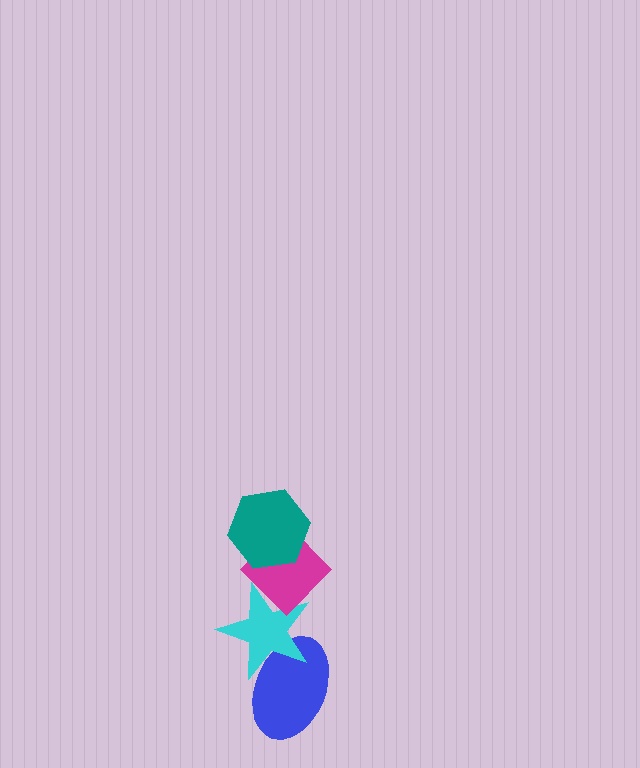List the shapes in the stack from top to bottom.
From top to bottom: the teal hexagon, the magenta diamond, the cyan star, the blue ellipse.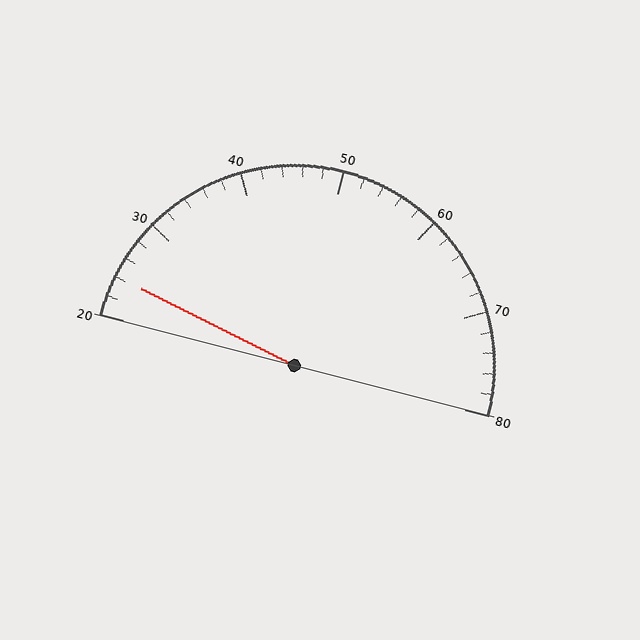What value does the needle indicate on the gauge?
The needle indicates approximately 24.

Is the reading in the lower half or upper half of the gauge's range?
The reading is in the lower half of the range (20 to 80).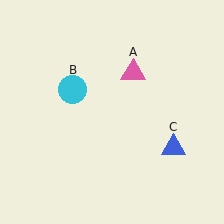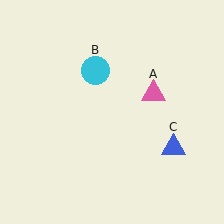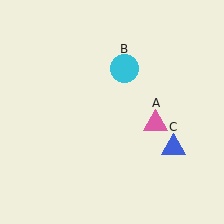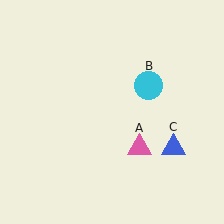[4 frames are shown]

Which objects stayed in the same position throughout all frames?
Blue triangle (object C) remained stationary.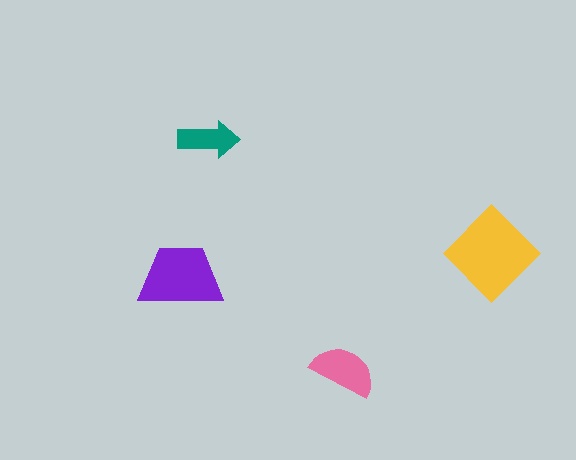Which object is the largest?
The yellow diamond.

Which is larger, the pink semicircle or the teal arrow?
The pink semicircle.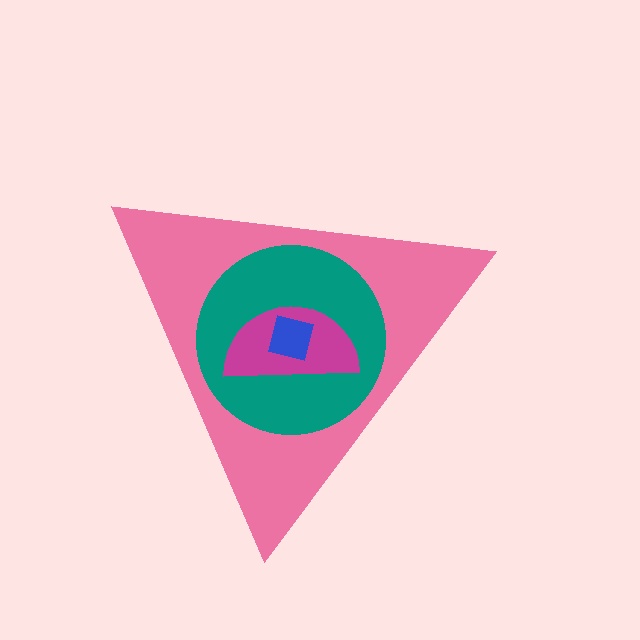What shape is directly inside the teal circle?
The magenta semicircle.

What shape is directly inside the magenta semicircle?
The blue square.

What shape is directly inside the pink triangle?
The teal circle.